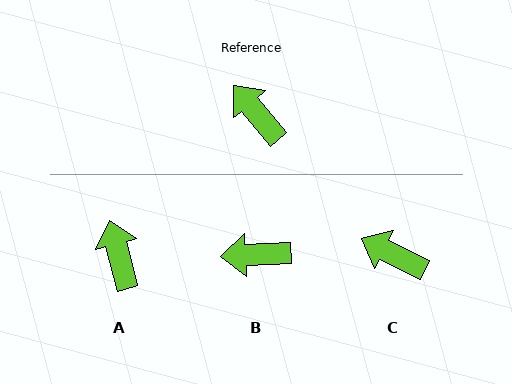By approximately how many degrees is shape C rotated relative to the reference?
Approximately 24 degrees counter-clockwise.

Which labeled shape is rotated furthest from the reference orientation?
B, about 53 degrees away.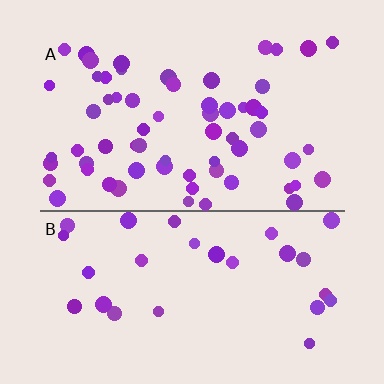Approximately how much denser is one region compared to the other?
Approximately 2.2× — region A over region B.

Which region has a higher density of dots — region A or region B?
A (the top).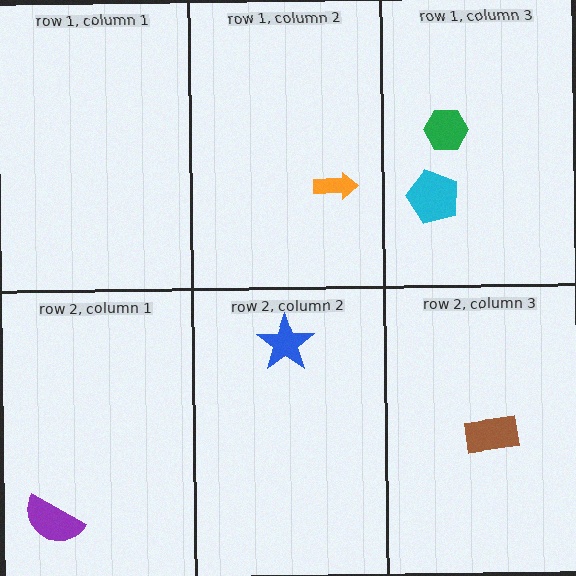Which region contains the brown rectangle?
The row 2, column 3 region.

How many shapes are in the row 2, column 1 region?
1.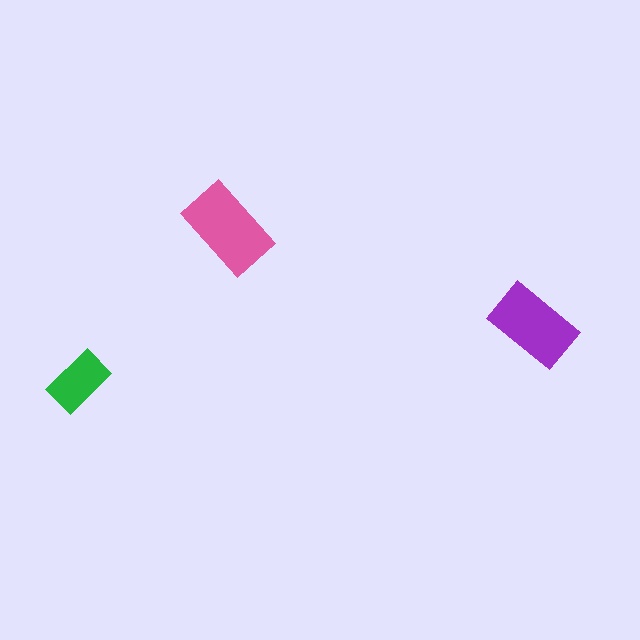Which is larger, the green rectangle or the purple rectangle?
The purple one.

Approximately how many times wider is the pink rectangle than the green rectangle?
About 1.5 times wider.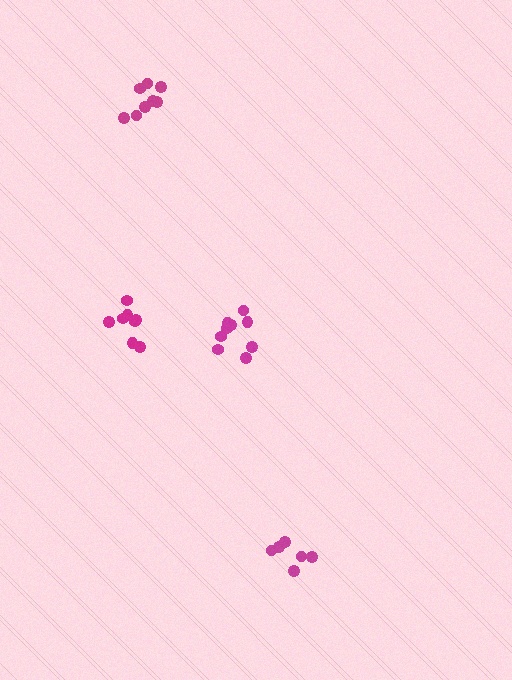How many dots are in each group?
Group 1: 8 dots, Group 2: 6 dots, Group 3: 9 dots, Group 4: 8 dots (31 total).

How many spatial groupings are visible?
There are 4 spatial groupings.